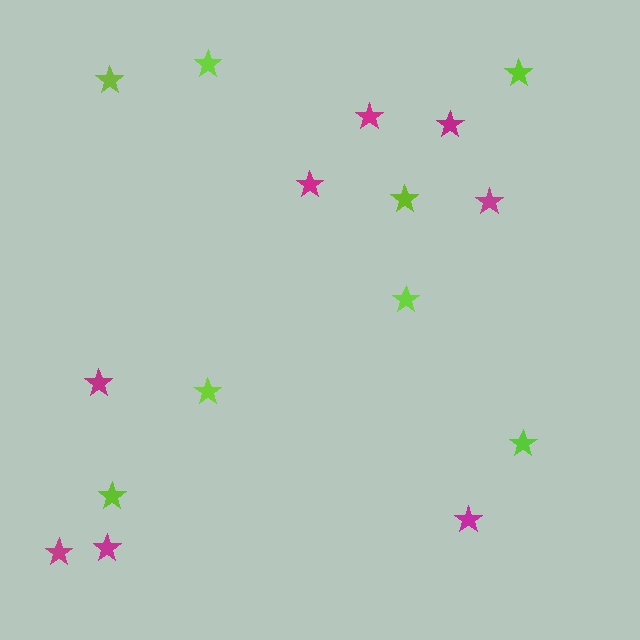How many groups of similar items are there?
There are 2 groups: one group of magenta stars (8) and one group of lime stars (8).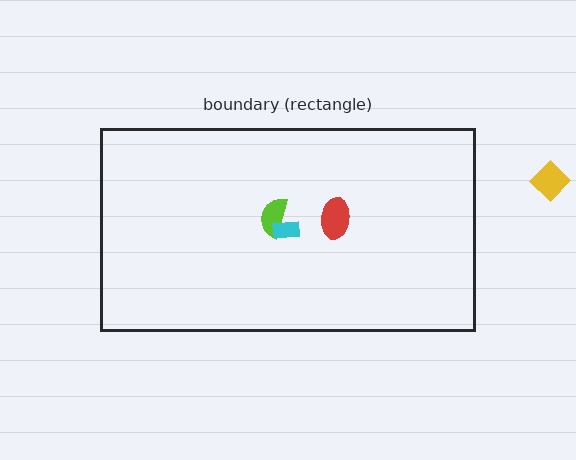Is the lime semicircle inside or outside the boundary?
Inside.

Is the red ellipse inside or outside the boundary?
Inside.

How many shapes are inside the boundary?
3 inside, 1 outside.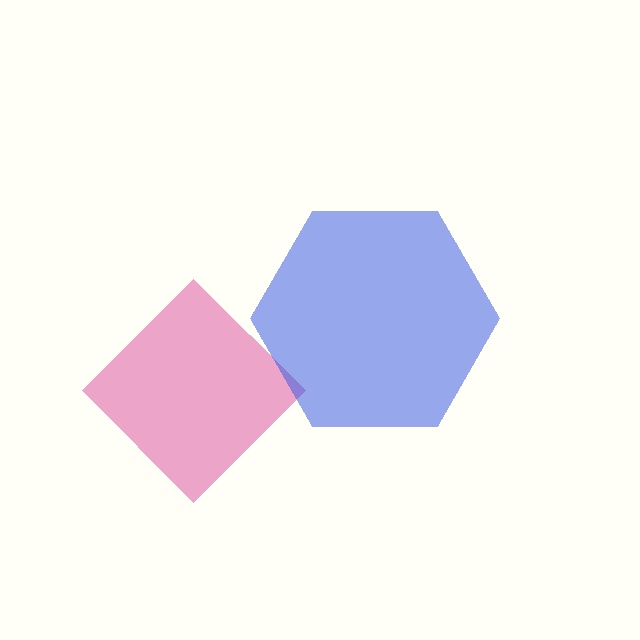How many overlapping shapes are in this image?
There are 2 overlapping shapes in the image.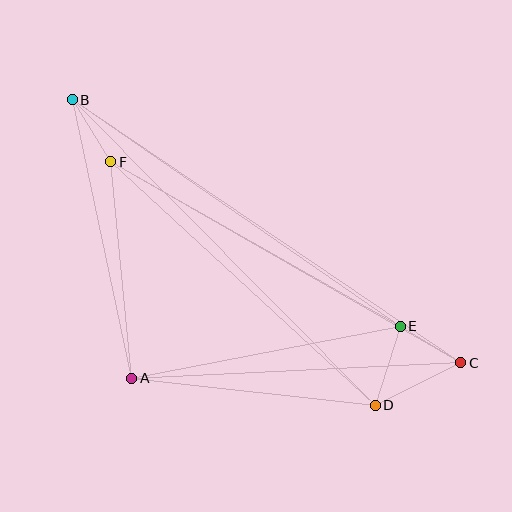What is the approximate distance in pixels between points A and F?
The distance between A and F is approximately 218 pixels.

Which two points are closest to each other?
Points C and E are closest to each other.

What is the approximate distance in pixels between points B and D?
The distance between B and D is approximately 430 pixels.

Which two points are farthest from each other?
Points B and C are farthest from each other.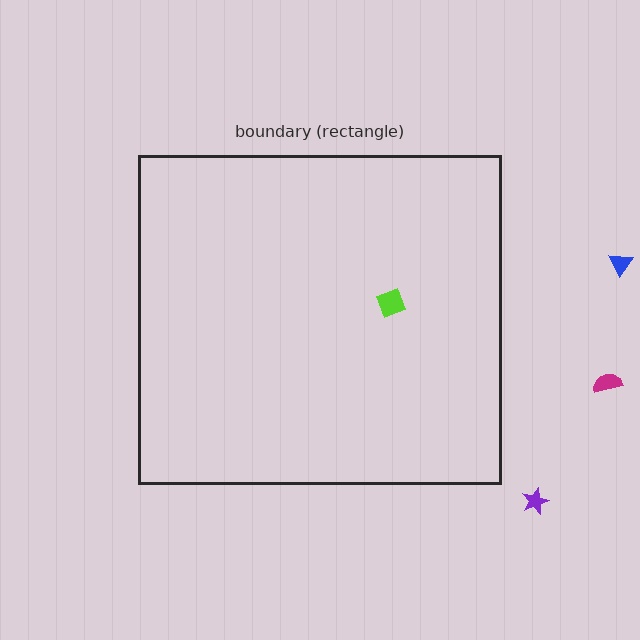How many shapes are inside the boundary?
1 inside, 3 outside.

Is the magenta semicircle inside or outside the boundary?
Outside.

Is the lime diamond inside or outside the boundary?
Inside.